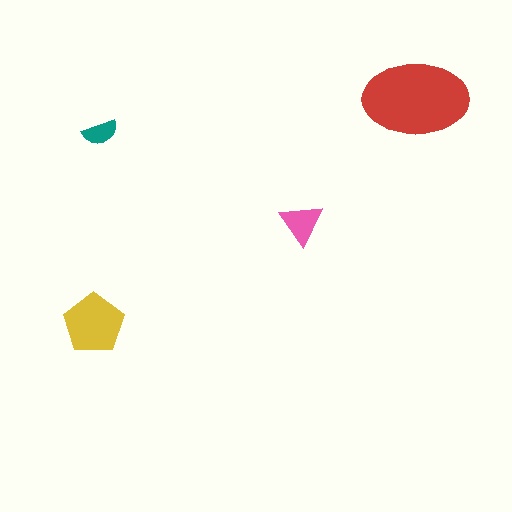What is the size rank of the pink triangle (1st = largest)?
3rd.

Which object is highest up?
The red ellipse is topmost.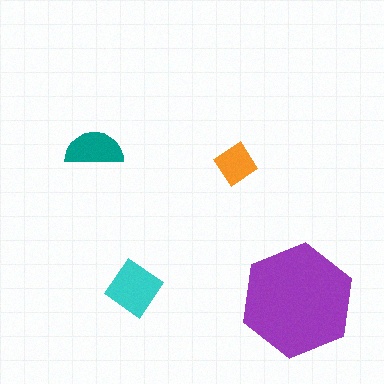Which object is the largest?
The purple hexagon.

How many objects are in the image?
There are 4 objects in the image.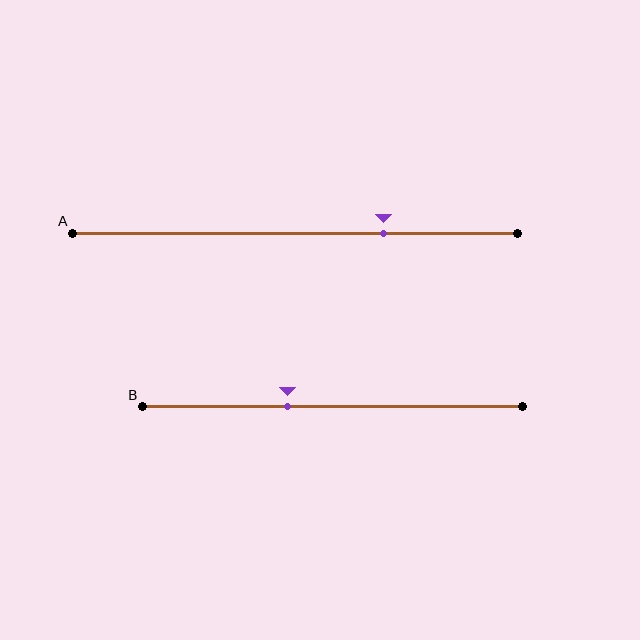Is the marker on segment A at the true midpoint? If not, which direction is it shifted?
No, the marker on segment A is shifted to the right by about 20% of the segment length.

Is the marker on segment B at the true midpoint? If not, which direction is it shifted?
No, the marker on segment B is shifted to the left by about 12% of the segment length.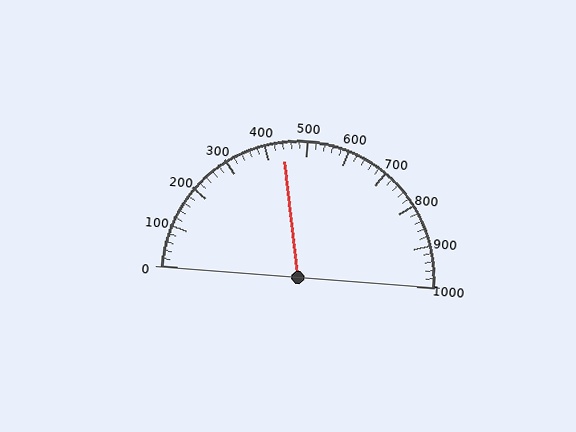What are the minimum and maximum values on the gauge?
The gauge ranges from 0 to 1000.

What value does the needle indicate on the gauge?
The needle indicates approximately 440.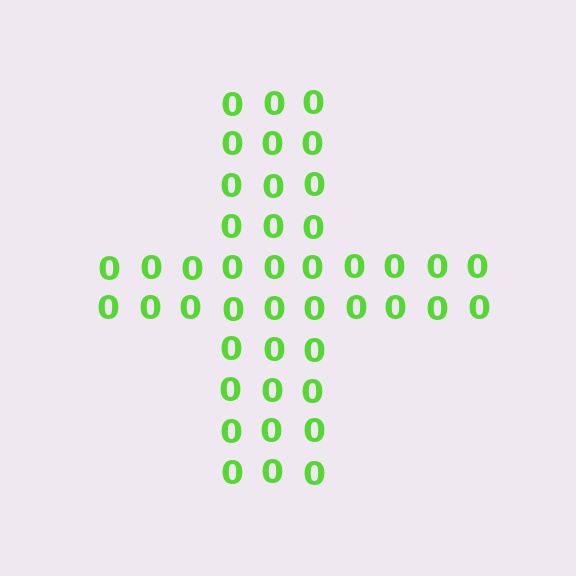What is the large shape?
The large shape is a cross.